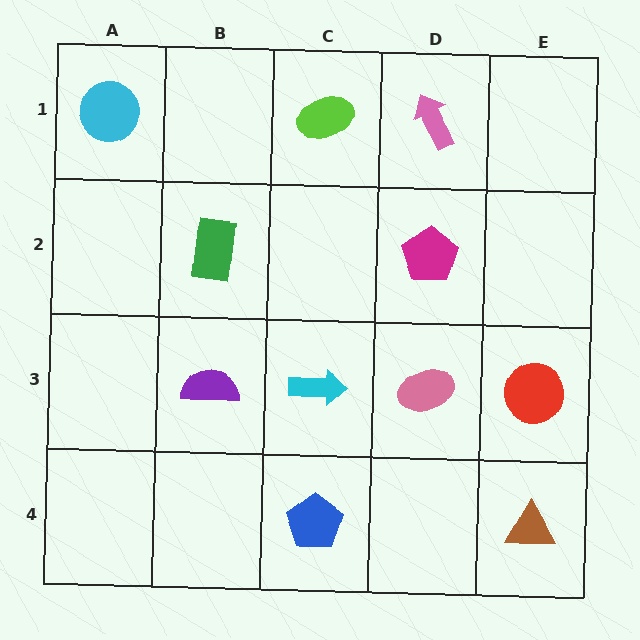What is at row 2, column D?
A magenta pentagon.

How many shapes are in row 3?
4 shapes.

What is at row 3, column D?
A pink ellipse.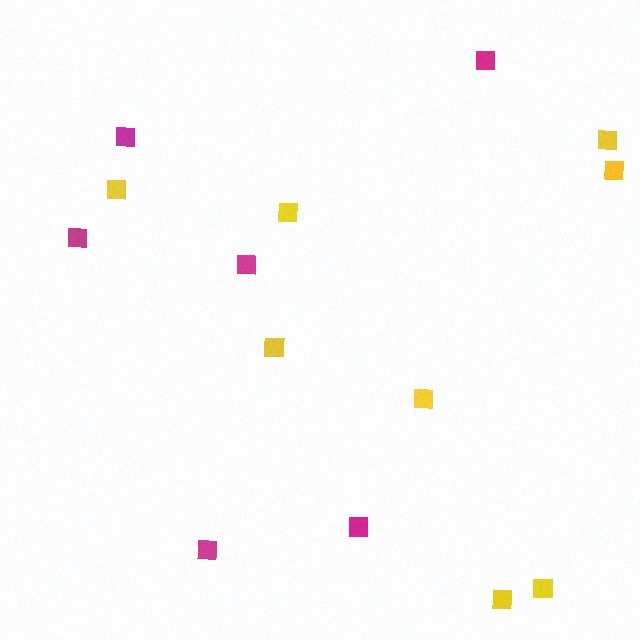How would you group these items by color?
There are 2 groups: one group of yellow squares (8) and one group of magenta squares (6).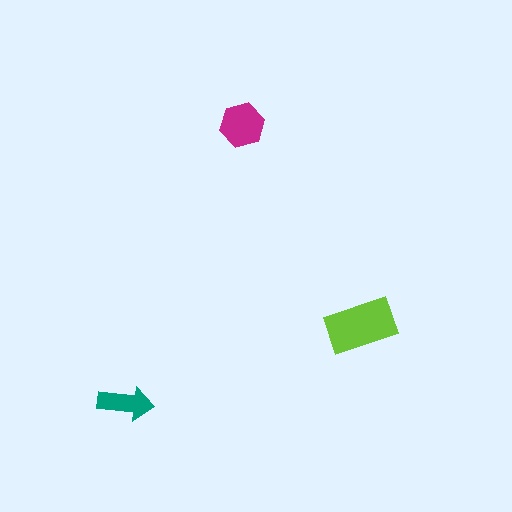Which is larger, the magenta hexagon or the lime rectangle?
The lime rectangle.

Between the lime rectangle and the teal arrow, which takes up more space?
The lime rectangle.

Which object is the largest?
The lime rectangle.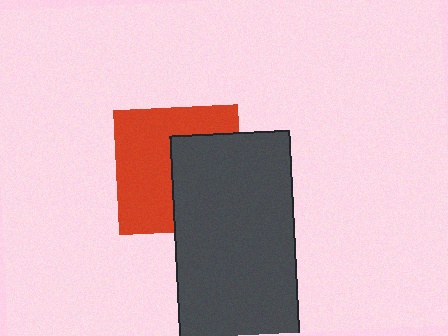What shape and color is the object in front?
The object in front is a dark gray rectangle.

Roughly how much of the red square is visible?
About half of it is visible (roughly 57%).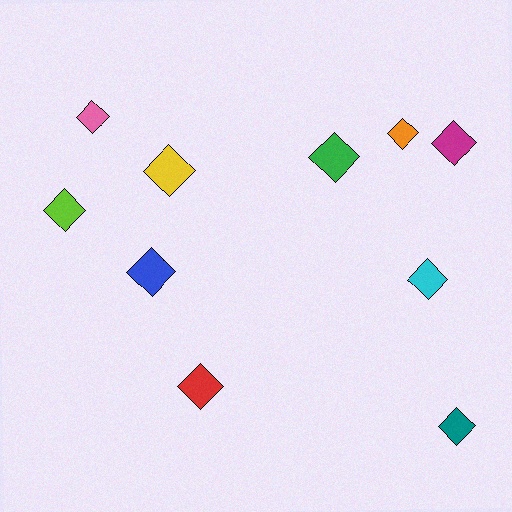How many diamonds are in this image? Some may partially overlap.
There are 10 diamonds.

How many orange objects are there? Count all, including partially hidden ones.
There is 1 orange object.